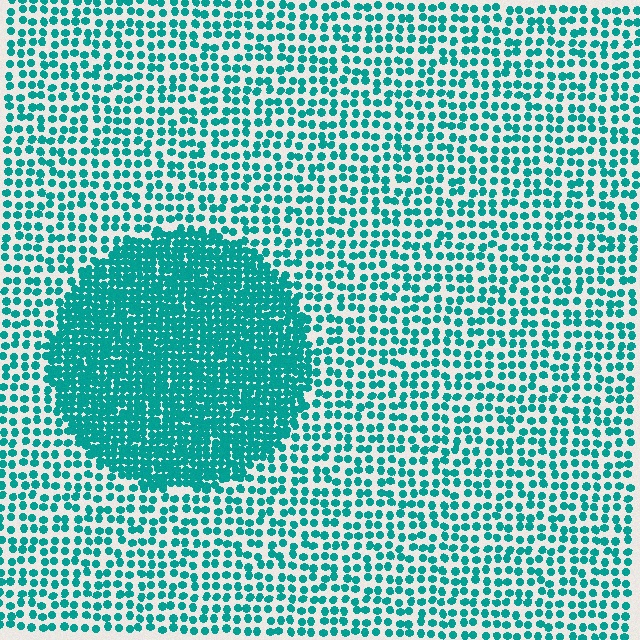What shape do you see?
I see a circle.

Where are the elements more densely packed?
The elements are more densely packed inside the circle boundary.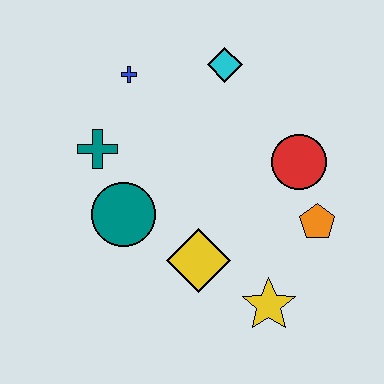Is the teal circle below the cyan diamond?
Yes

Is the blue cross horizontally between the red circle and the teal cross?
Yes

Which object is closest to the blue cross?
The teal cross is closest to the blue cross.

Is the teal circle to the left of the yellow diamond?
Yes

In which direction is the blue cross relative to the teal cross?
The blue cross is above the teal cross.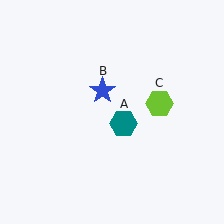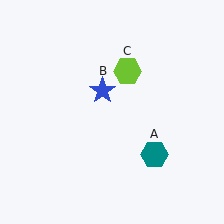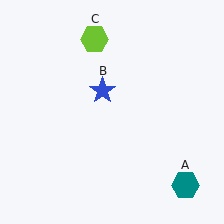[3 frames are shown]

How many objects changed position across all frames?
2 objects changed position: teal hexagon (object A), lime hexagon (object C).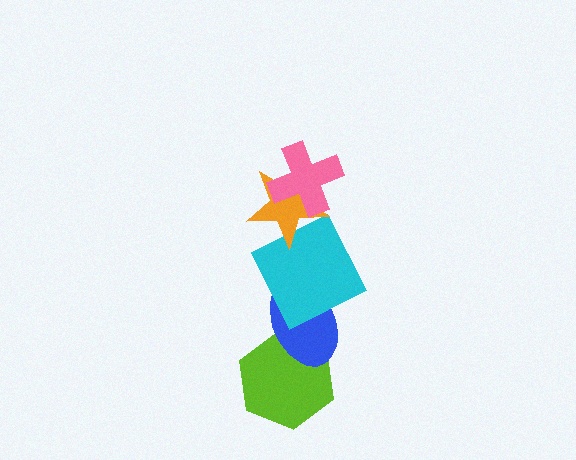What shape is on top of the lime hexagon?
The blue ellipse is on top of the lime hexagon.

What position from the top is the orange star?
The orange star is 2nd from the top.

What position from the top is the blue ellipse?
The blue ellipse is 4th from the top.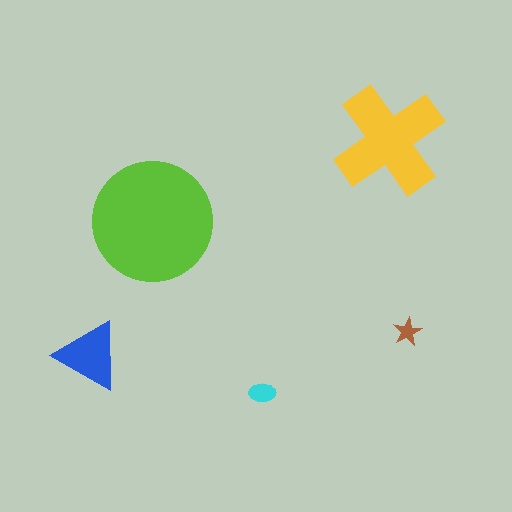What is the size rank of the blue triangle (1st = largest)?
3rd.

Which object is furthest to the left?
The blue triangle is leftmost.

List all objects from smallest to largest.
The brown star, the cyan ellipse, the blue triangle, the yellow cross, the lime circle.